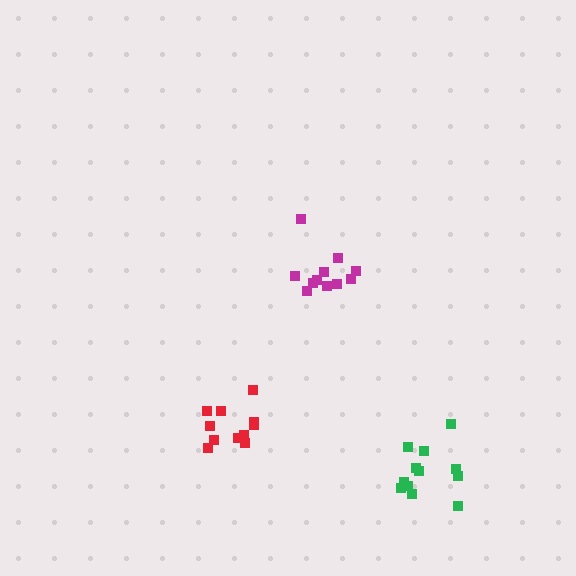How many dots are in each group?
Group 1: 12 dots, Group 2: 11 dots, Group 3: 11 dots (34 total).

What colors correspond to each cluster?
The clusters are colored: green, red, magenta.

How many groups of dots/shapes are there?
There are 3 groups.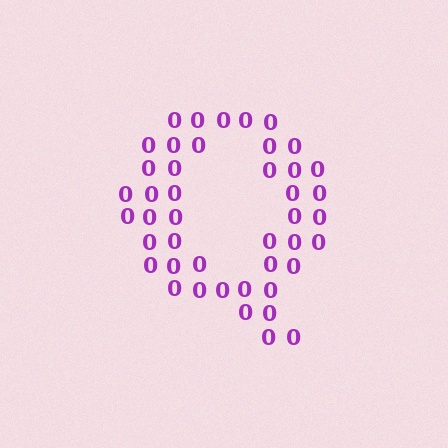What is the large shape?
The large shape is the letter Q.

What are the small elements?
The small elements are digit 0's.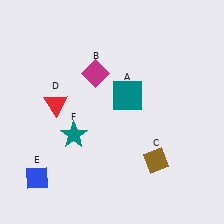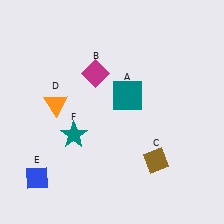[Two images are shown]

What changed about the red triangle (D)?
In Image 1, D is red. In Image 2, it changed to orange.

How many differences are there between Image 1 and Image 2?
There is 1 difference between the two images.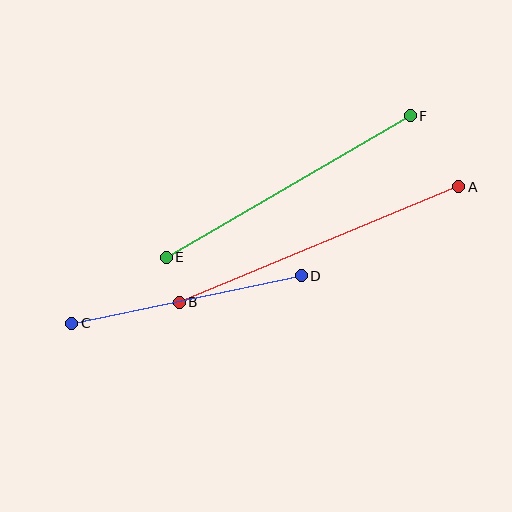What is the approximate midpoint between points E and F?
The midpoint is at approximately (288, 187) pixels.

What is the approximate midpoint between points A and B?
The midpoint is at approximately (319, 244) pixels.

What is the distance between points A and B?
The distance is approximately 302 pixels.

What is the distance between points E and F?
The distance is approximately 282 pixels.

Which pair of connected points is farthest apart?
Points A and B are farthest apart.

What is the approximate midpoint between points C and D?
The midpoint is at approximately (187, 300) pixels.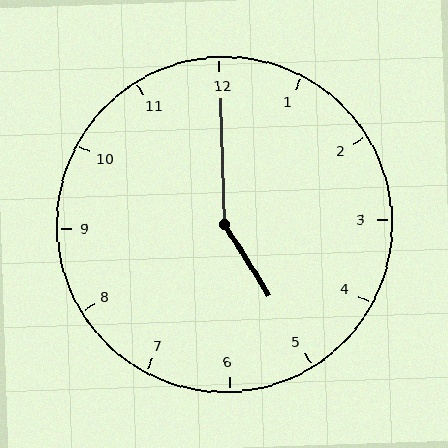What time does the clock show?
5:00.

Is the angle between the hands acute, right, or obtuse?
It is obtuse.